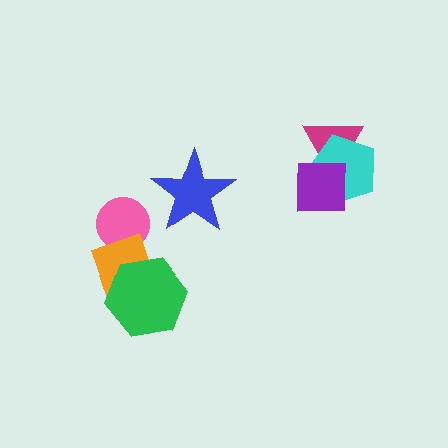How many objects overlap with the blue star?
0 objects overlap with the blue star.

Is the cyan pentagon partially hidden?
Yes, it is partially covered by another shape.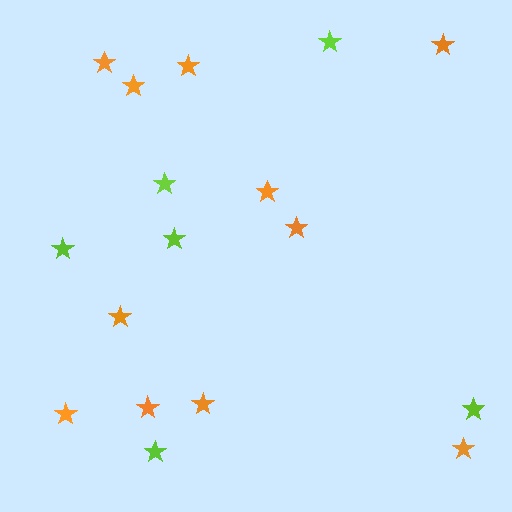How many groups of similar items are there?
There are 2 groups: one group of orange stars (11) and one group of lime stars (6).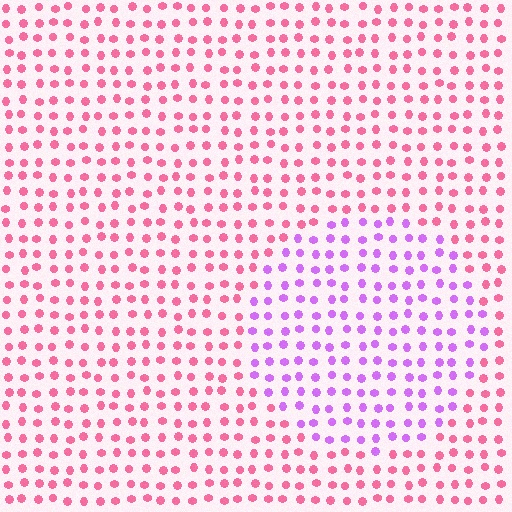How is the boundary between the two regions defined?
The boundary is defined purely by a slight shift in hue (about 52 degrees). Spacing, size, and orientation are identical on both sides.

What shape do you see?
I see a circle.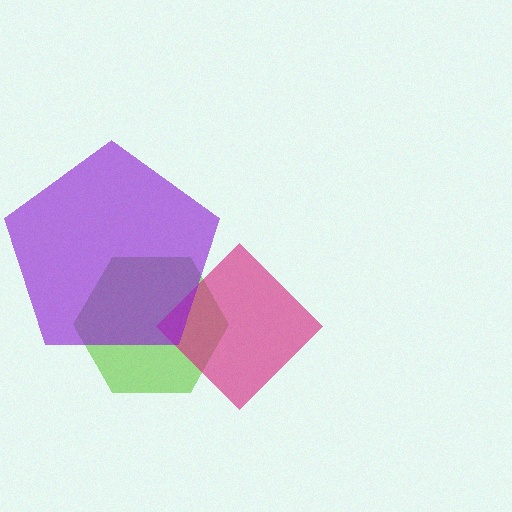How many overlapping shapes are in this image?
There are 3 overlapping shapes in the image.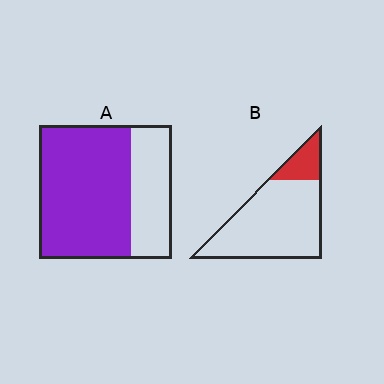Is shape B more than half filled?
No.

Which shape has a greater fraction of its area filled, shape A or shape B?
Shape A.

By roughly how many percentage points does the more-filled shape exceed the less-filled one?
By roughly 50 percentage points (A over B).